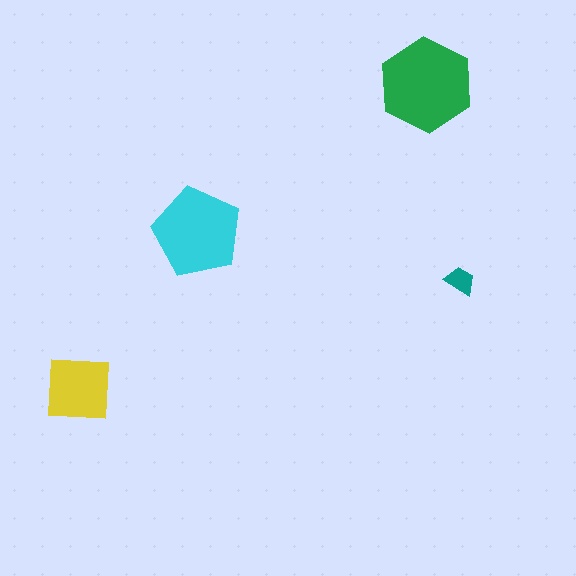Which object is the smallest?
The teal trapezoid.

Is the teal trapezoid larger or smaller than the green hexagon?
Smaller.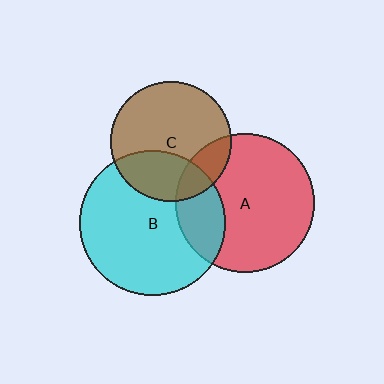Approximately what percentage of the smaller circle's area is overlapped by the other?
Approximately 25%.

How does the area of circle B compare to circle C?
Approximately 1.5 times.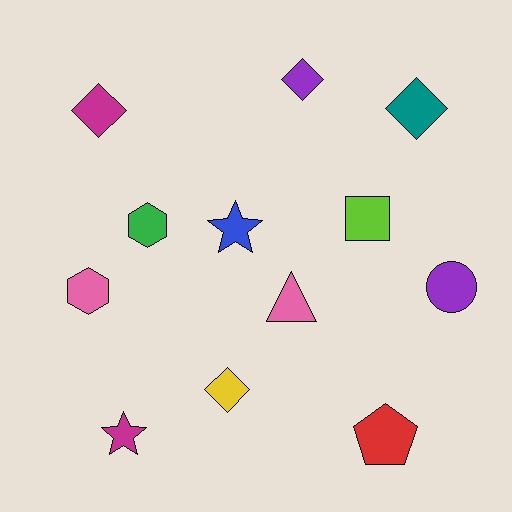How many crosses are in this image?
There are no crosses.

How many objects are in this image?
There are 12 objects.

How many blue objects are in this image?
There is 1 blue object.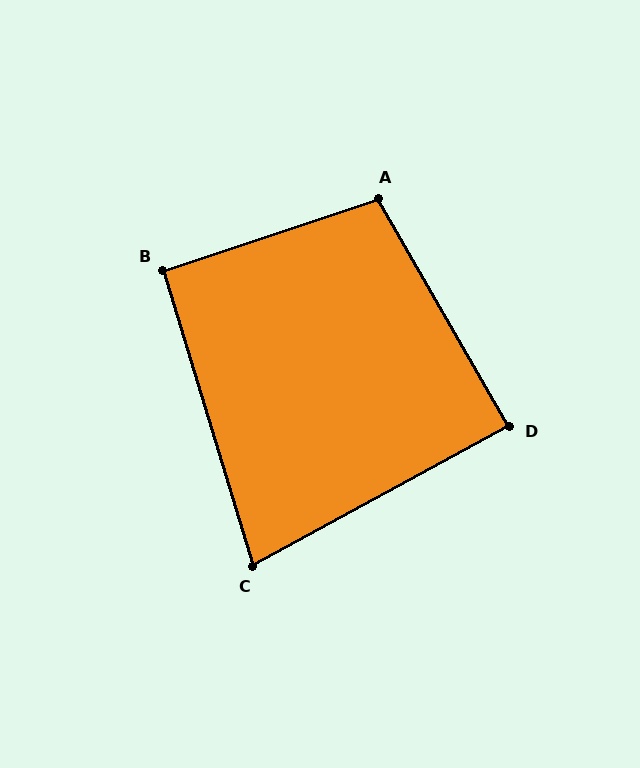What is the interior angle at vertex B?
Approximately 91 degrees (approximately right).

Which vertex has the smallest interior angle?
C, at approximately 78 degrees.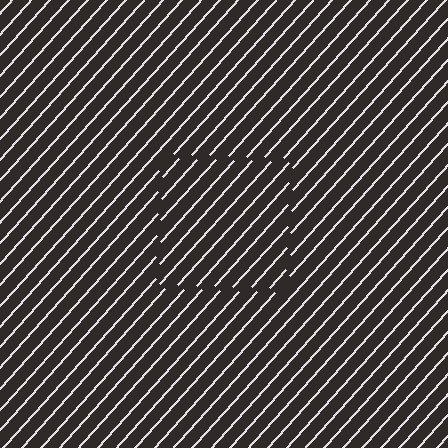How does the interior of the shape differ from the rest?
The interior of the shape contains the same grating, shifted by half a period — the contour is defined by the phase discontinuity where line-ends from the inner and outer gratings abut.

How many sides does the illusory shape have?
4 sides — the line-ends trace a square.